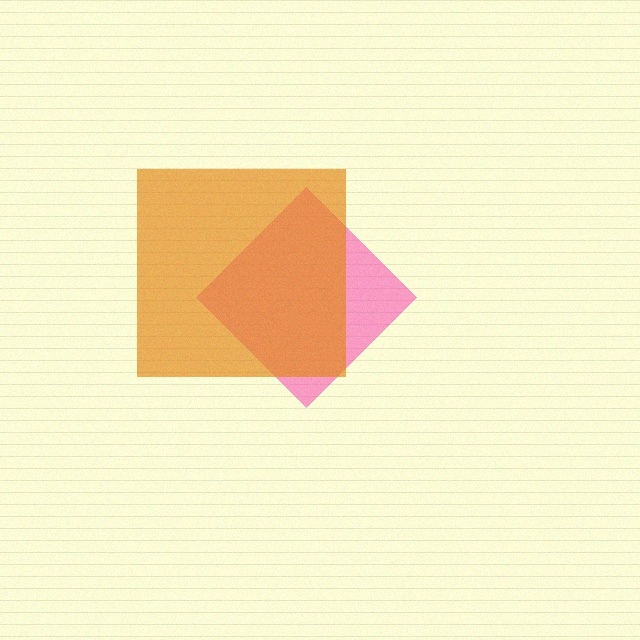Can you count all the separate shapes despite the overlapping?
Yes, there are 2 separate shapes.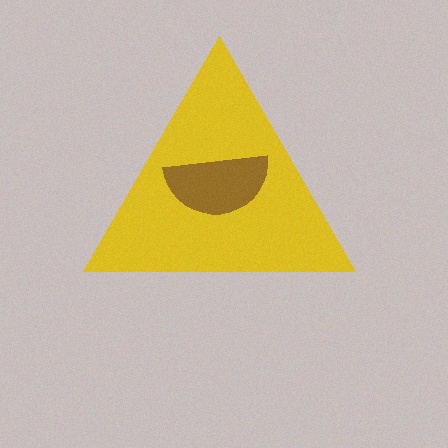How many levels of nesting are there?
2.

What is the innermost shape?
The brown semicircle.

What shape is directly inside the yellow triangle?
The brown semicircle.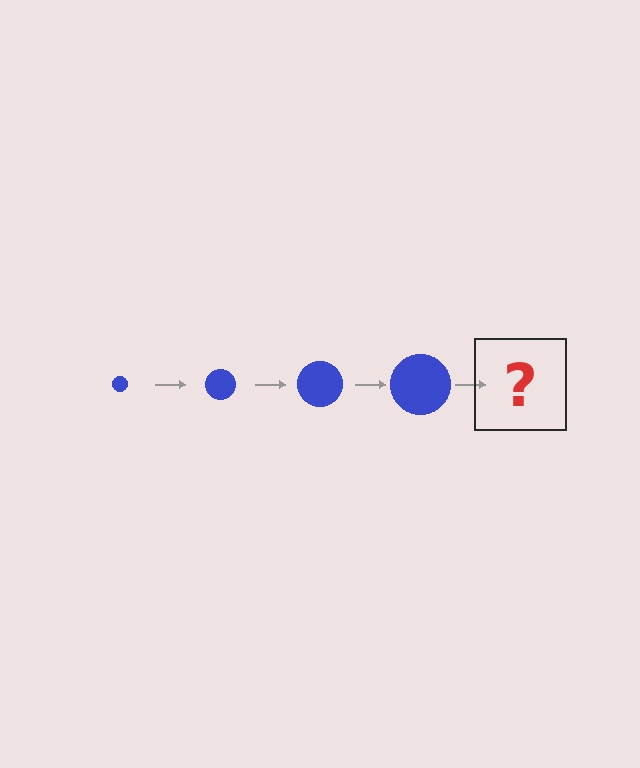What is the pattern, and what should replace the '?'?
The pattern is that the circle gets progressively larger each step. The '?' should be a blue circle, larger than the previous one.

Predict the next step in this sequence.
The next step is a blue circle, larger than the previous one.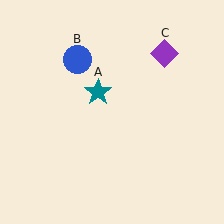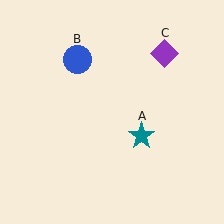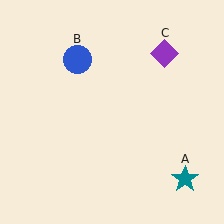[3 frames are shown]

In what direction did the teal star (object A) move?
The teal star (object A) moved down and to the right.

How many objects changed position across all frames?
1 object changed position: teal star (object A).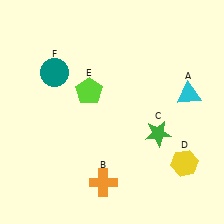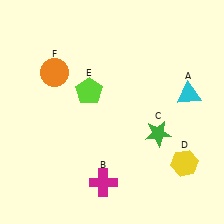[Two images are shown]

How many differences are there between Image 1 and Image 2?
There are 2 differences between the two images.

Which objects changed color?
B changed from orange to magenta. F changed from teal to orange.